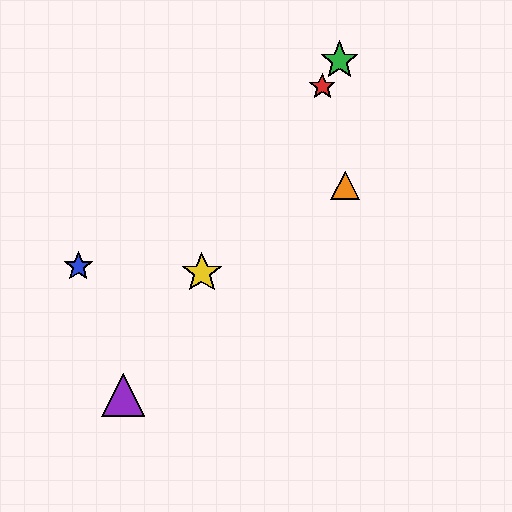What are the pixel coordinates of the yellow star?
The yellow star is at (202, 273).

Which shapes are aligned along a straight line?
The red star, the green star, the yellow star, the purple triangle are aligned along a straight line.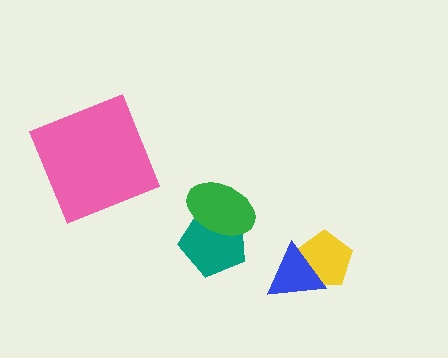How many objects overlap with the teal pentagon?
1 object overlaps with the teal pentagon.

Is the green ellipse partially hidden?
No, no other shape covers it.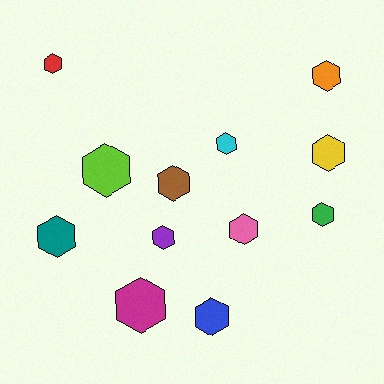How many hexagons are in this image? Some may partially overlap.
There are 12 hexagons.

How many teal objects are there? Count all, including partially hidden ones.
There is 1 teal object.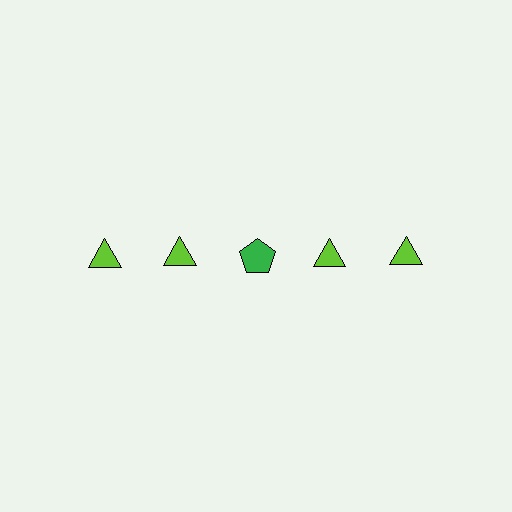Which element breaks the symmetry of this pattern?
The green pentagon in the top row, center column breaks the symmetry. All other shapes are lime triangles.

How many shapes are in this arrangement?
There are 5 shapes arranged in a grid pattern.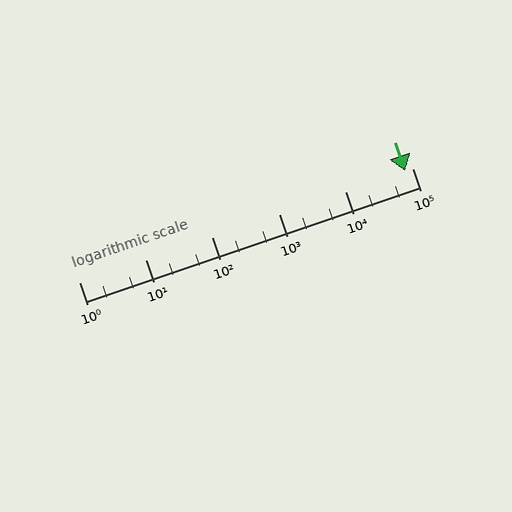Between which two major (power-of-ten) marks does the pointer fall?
The pointer is between 10000 and 100000.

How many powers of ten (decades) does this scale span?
The scale spans 5 decades, from 1 to 100000.